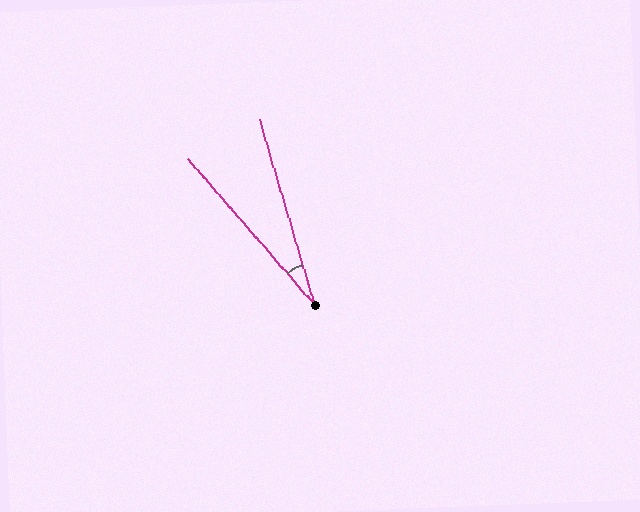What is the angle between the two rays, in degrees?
Approximately 24 degrees.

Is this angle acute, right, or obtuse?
It is acute.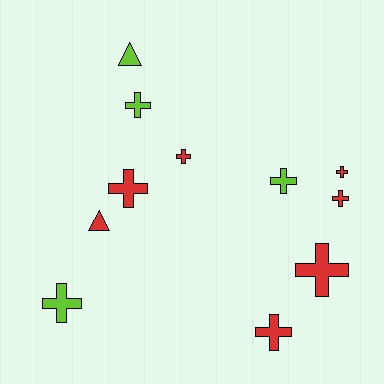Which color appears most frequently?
Red, with 7 objects.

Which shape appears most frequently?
Cross, with 9 objects.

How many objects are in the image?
There are 11 objects.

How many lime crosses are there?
There are 3 lime crosses.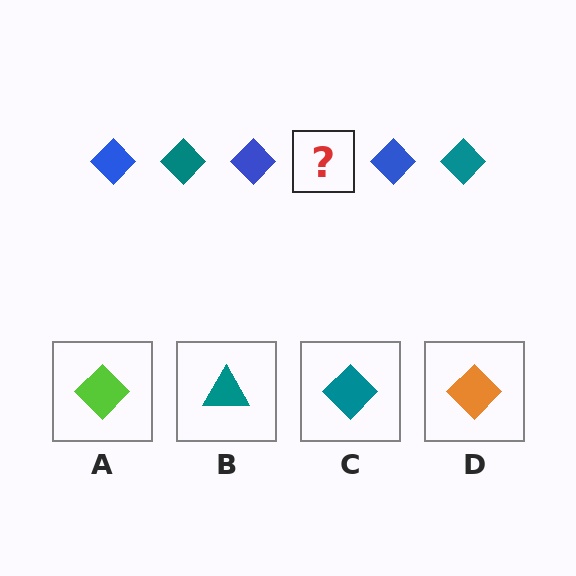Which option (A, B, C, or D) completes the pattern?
C.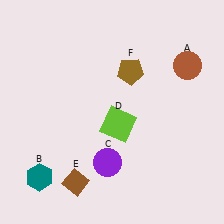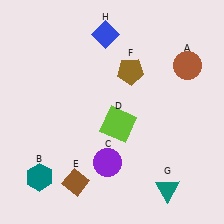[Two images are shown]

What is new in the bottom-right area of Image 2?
A teal triangle (G) was added in the bottom-right area of Image 2.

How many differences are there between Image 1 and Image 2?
There are 2 differences between the two images.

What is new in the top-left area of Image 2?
A blue diamond (H) was added in the top-left area of Image 2.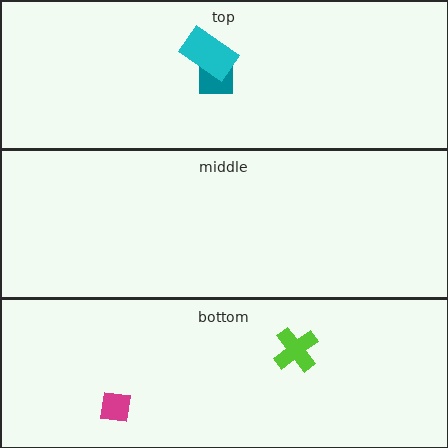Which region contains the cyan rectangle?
The top region.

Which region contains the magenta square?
The bottom region.